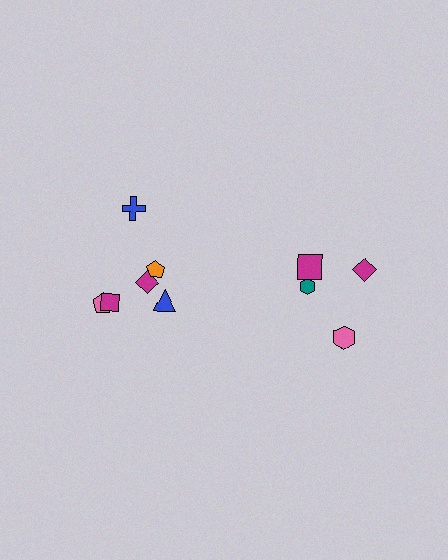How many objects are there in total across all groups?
There are 10 objects.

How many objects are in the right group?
There are 4 objects.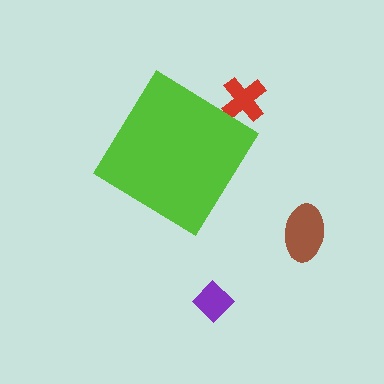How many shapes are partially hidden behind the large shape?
1 shape is partially hidden.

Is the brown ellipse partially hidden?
No, the brown ellipse is fully visible.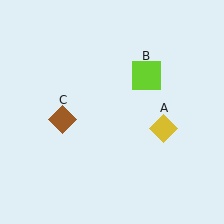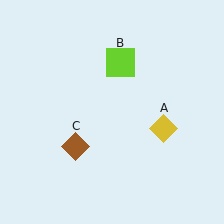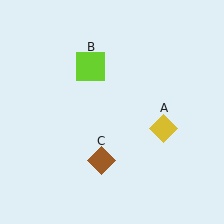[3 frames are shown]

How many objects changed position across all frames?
2 objects changed position: lime square (object B), brown diamond (object C).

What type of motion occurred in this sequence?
The lime square (object B), brown diamond (object C) rotated counterclockwise around the center of the scene.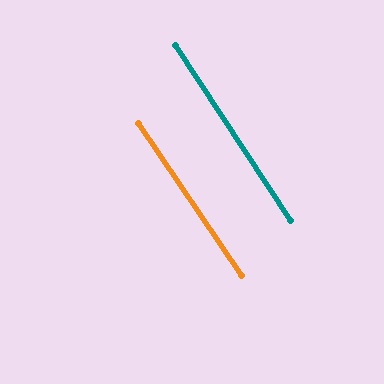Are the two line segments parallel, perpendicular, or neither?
Parallel — their directions differ by only 0.9°.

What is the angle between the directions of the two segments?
Approximately 1 degree.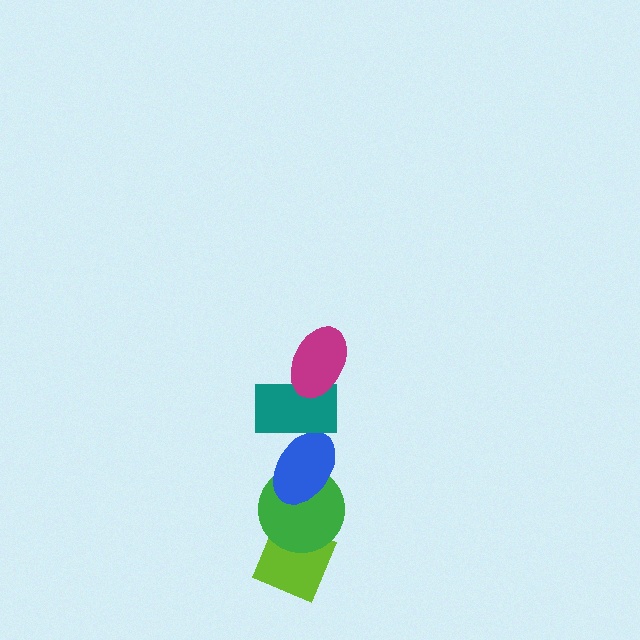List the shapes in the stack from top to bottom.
From top to bottom: the magenta ellipse, the teal rectangle, the blue ellipse, the green circle, the lime diamond.